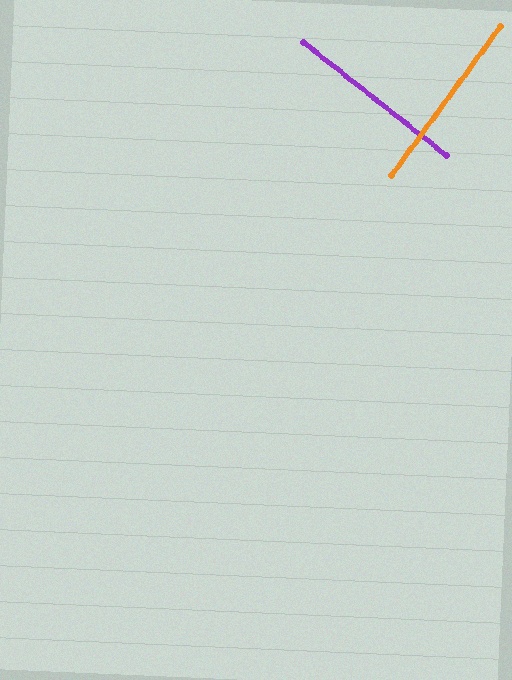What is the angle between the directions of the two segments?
Approximately 88 degrees.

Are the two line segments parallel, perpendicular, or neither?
Perpendicular — they meet at approximately 88°.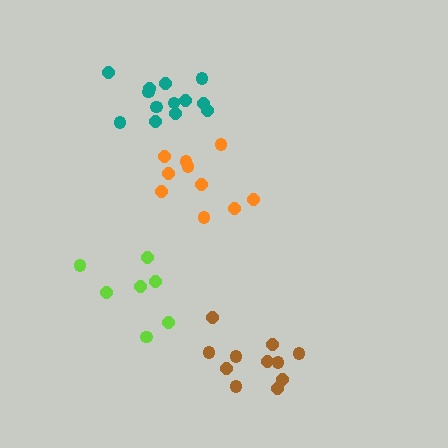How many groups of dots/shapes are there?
There are 4 groups.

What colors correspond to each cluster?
The clusters are colored: brown, teal, lime, orange.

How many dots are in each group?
Group 1: 11 dots, Group 2: 13 dots, Group 3: 7 dots, Group 4: 10 dots (41 total).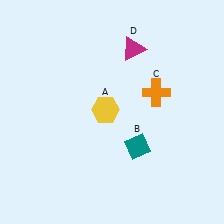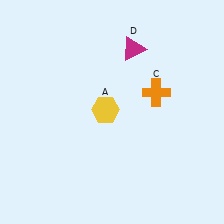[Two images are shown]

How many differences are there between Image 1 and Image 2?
There is 1 difference between the two images.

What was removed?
The teal diamond (B) was removed in Image 2.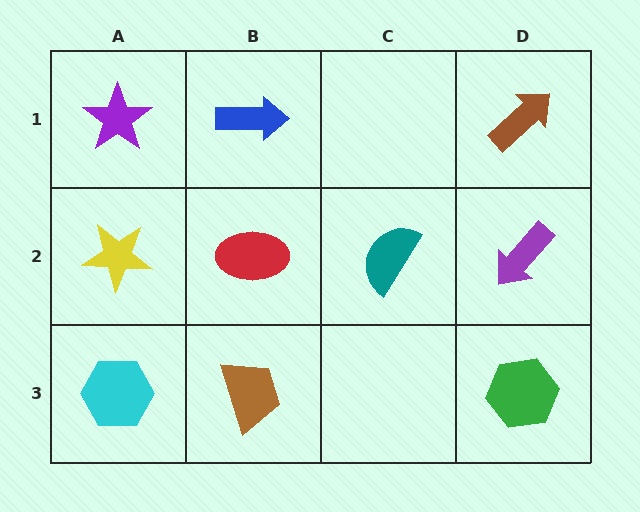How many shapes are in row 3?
3 shapes.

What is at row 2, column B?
A red ellipse.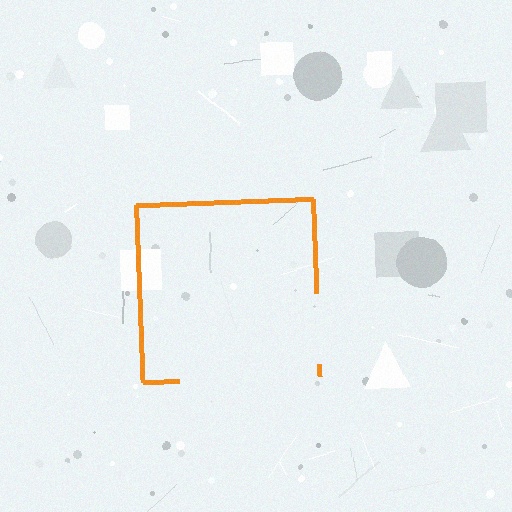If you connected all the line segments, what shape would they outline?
They would outline a square.